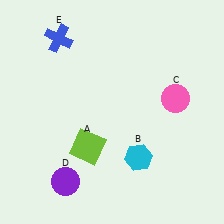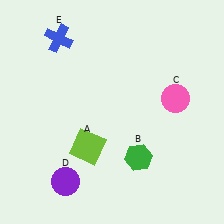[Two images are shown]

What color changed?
The hexagon (B) changed from cyan in Image 1 to green in Image 2.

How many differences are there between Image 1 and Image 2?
There is 1 difference between the two images.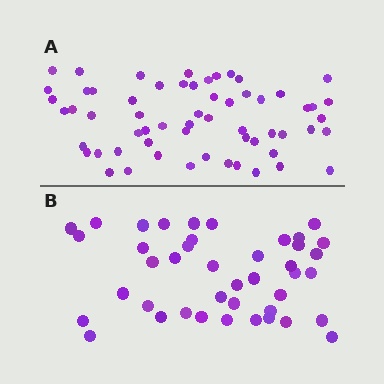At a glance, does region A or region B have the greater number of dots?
Region A (the top region) has more dots.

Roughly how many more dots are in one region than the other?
Region A has approximately 20 more dots than region B.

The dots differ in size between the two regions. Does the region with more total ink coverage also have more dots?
No. Region B has more total ink coverage because its dots are larger, but region A actually contains more individual dots. Total area can be misleading — the number of items is what matters here.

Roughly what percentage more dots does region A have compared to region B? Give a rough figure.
About 45% more.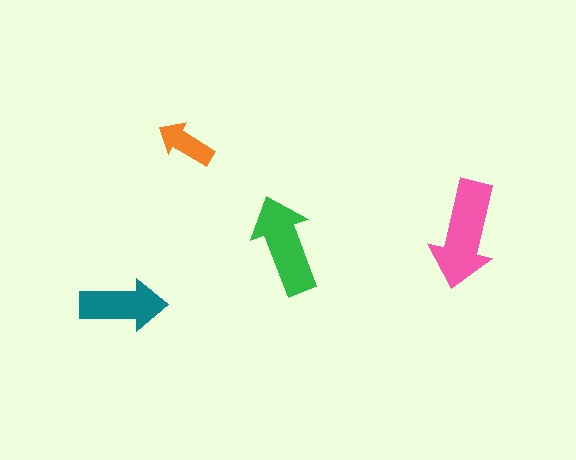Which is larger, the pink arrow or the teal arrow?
The pink one.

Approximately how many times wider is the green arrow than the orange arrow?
About 1.5 times wider.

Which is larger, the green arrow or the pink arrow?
The pink one.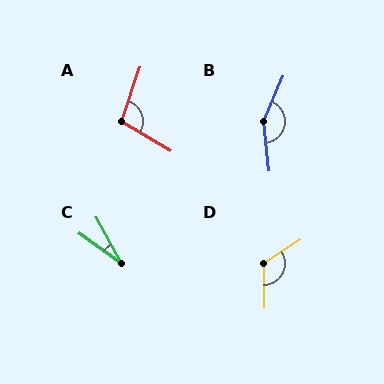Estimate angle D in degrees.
Approximately 123 degrees.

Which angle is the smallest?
C, at approximately 25 degrees.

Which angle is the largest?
B, at approximately 150 degrees.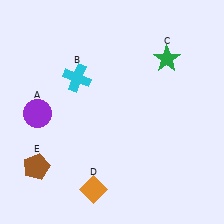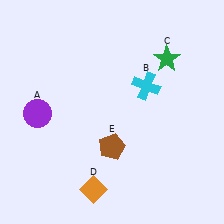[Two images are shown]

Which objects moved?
The objects that moved are: the cyan cross (B), the brown pentagon (E).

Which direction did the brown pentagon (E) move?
The brown pentagon (E) moved right.